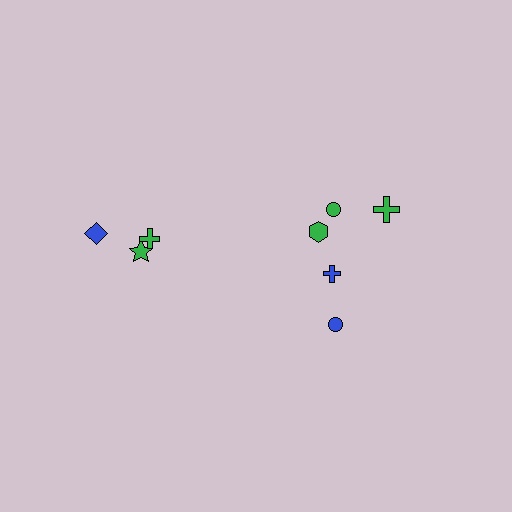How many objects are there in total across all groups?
There are 8 objects.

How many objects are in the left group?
There are 3 objects.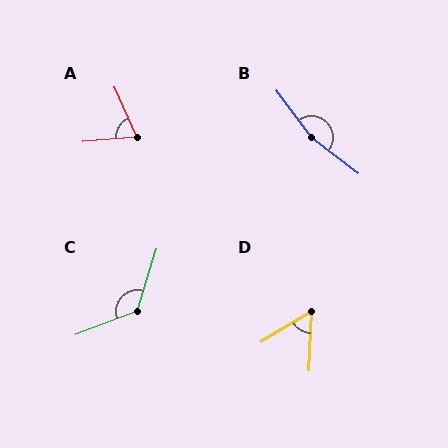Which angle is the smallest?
D, at approximately 56 degrees.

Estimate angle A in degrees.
Approximately 71 degrees.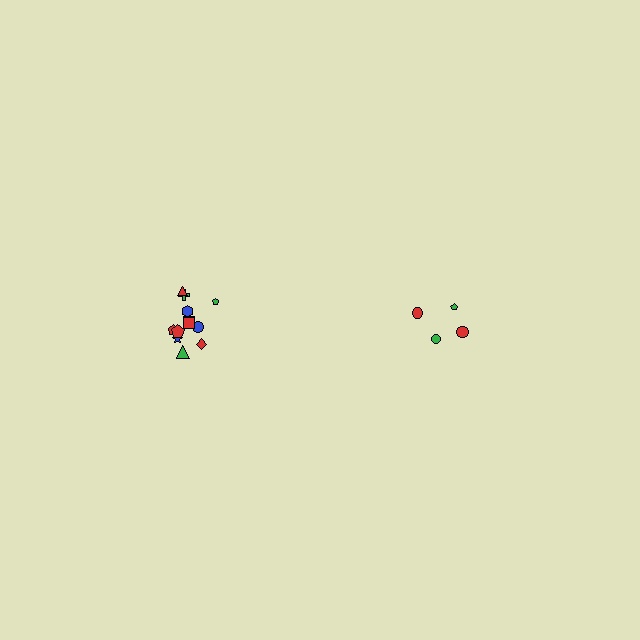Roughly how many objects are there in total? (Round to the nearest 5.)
Roughly 15 objects in total.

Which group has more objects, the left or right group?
The left group.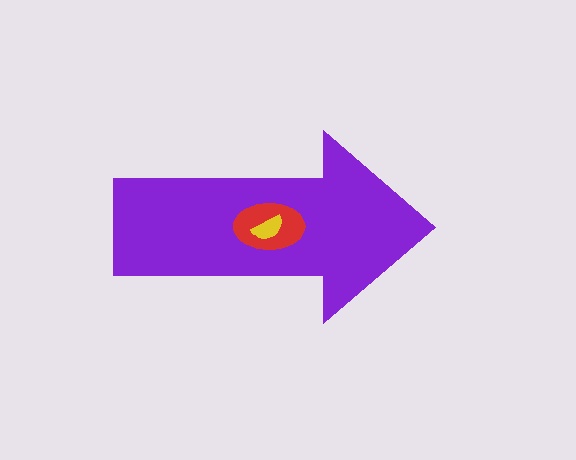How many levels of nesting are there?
3.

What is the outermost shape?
The purple arrow.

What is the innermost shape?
The yellow semicircle.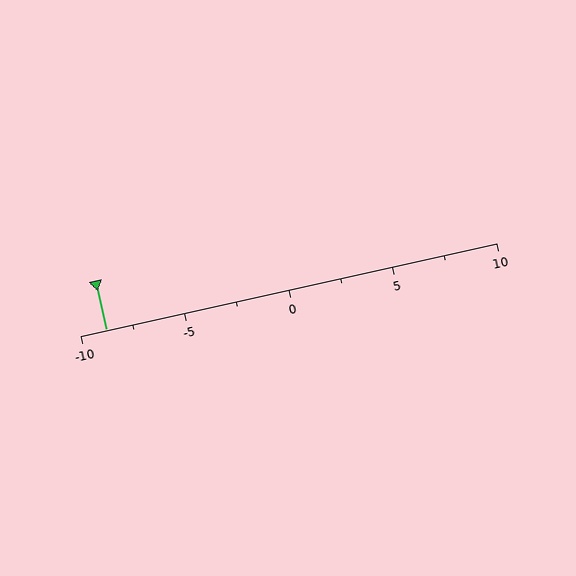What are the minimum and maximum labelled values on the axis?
The axis runs from -10 to 10.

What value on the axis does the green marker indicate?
The marker indicates approximately -8.8.